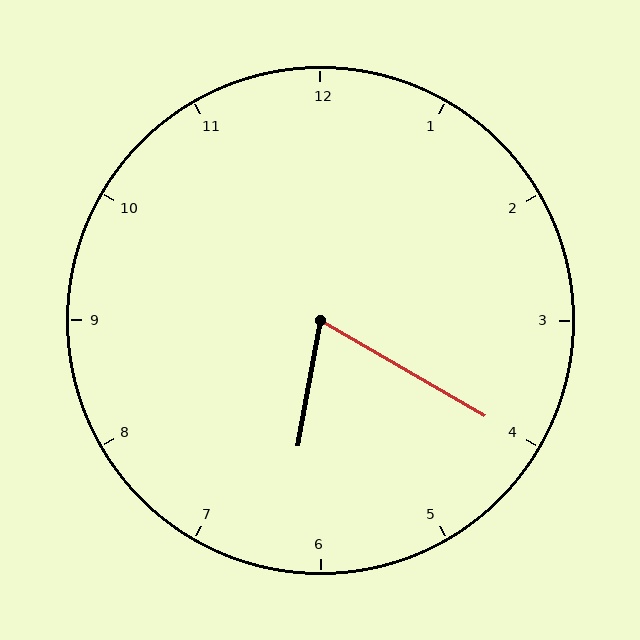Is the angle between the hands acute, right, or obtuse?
It is acute.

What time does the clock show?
6:20.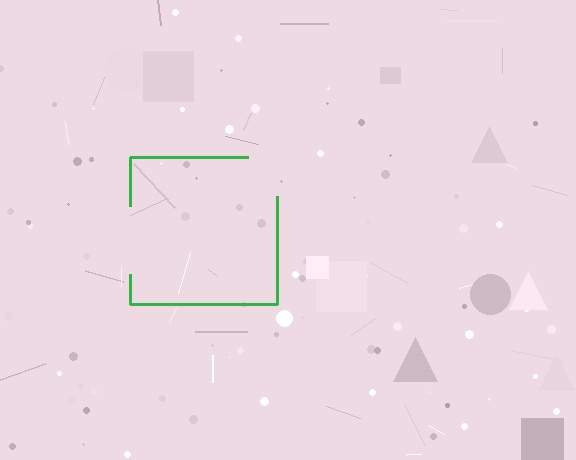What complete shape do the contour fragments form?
The contour fragments form a square.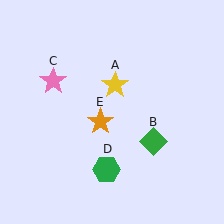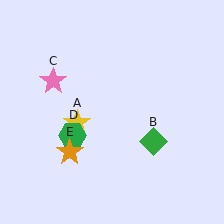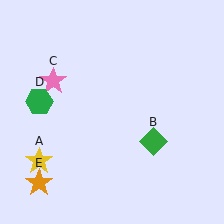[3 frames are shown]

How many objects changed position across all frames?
3 objects changed position: yellow star (object A), green hexagon (object D), orange star (object E).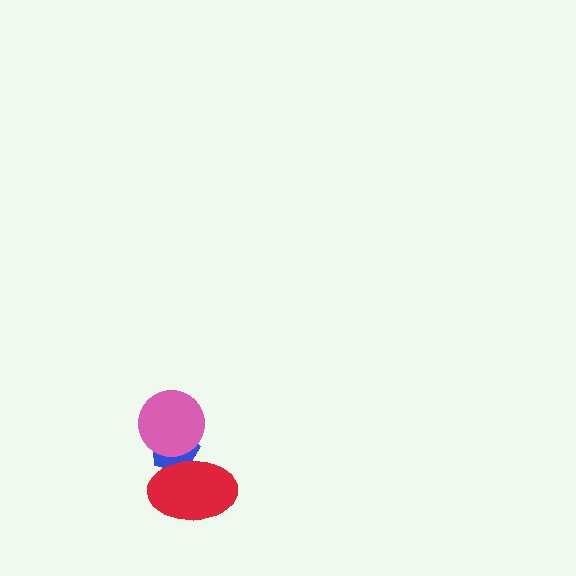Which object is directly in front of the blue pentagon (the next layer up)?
The red ellipse is directly in front of the blue pentagon.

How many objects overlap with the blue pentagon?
2 objects overlap with the blue pentagon.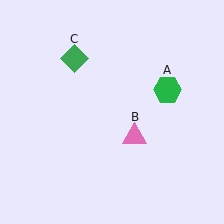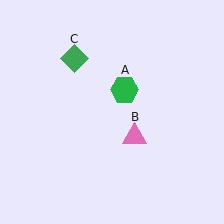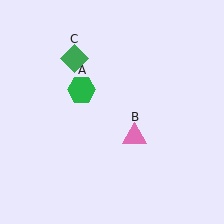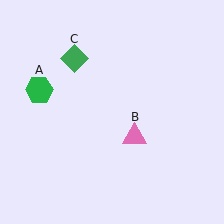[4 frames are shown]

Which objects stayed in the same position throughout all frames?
Pink triangle (object B) and green diamond (object C) remained stationary.